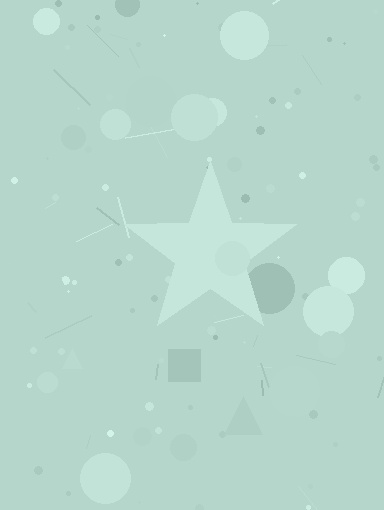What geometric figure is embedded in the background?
A star is embedded in the background.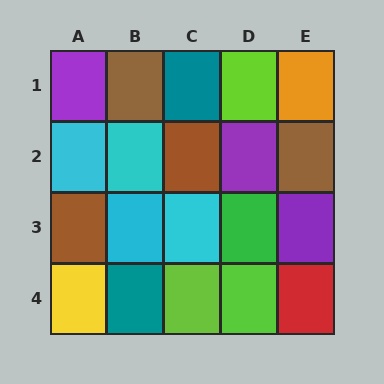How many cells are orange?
1 cell is orange.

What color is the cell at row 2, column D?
Purple.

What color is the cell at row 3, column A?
Brown.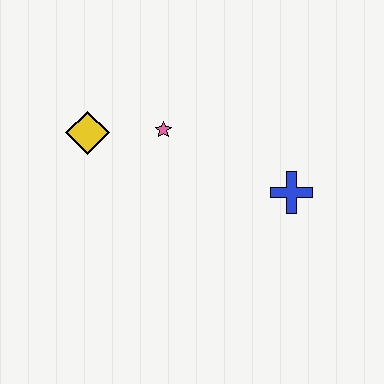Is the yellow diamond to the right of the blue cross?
No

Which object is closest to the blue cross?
The pink star is closest to the blue cross.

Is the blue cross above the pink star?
No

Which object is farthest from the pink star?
The blue cross is farthest from the pink star.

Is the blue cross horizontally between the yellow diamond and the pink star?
No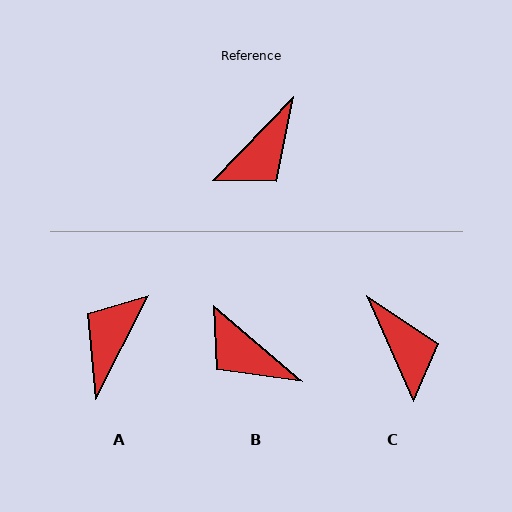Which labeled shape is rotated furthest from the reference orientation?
A, about 163 degrees away.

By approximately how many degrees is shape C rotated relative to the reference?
Approximately 68 degrees counter-clockwise.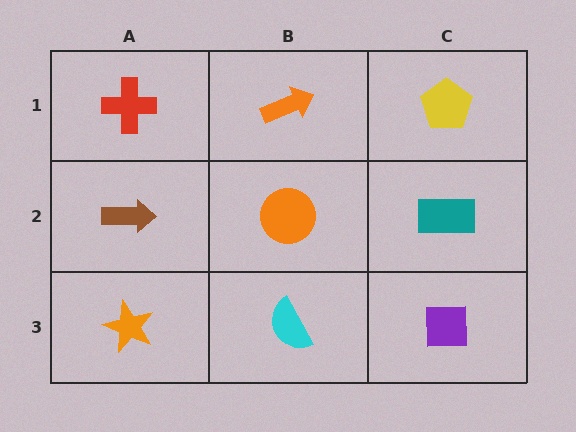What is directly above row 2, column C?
A yellow pentagon.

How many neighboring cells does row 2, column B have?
4.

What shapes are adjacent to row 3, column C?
A teal rectangle (row 2, column C), a cyan semicircle (row 3, column B).